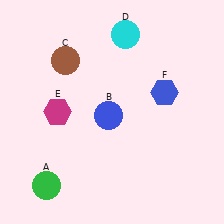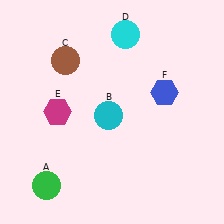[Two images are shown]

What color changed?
The circle (B) changed from blue in Image 1 to cyan in Image 2.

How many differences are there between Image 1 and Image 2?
There is 1 difference between the two images.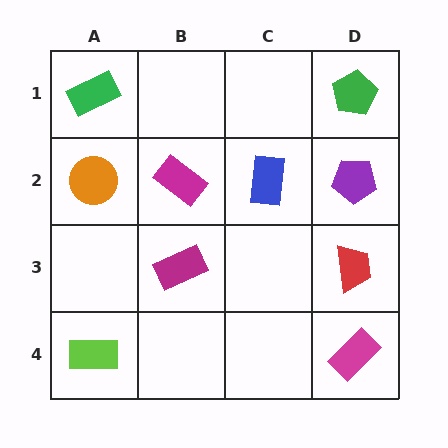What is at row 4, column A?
A lime rectangle.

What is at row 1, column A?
A green rectangle.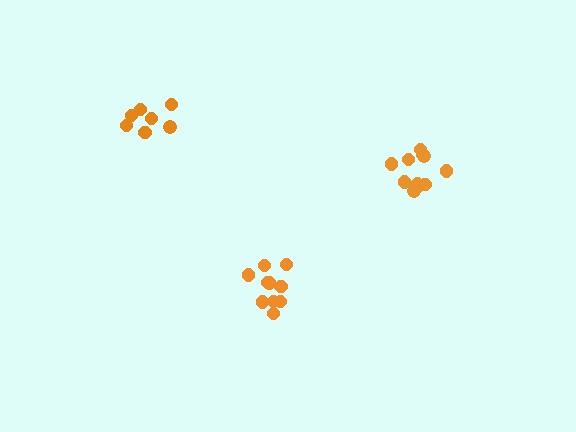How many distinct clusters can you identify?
There are 3 distinct clusters.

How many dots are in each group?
Group 1: 10 dots, Group 2: 7 dots, Group 3: 11 dots (28 total).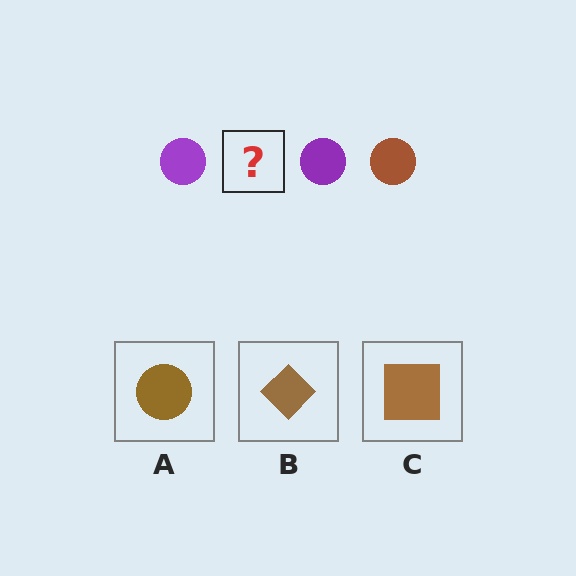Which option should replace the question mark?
Option A.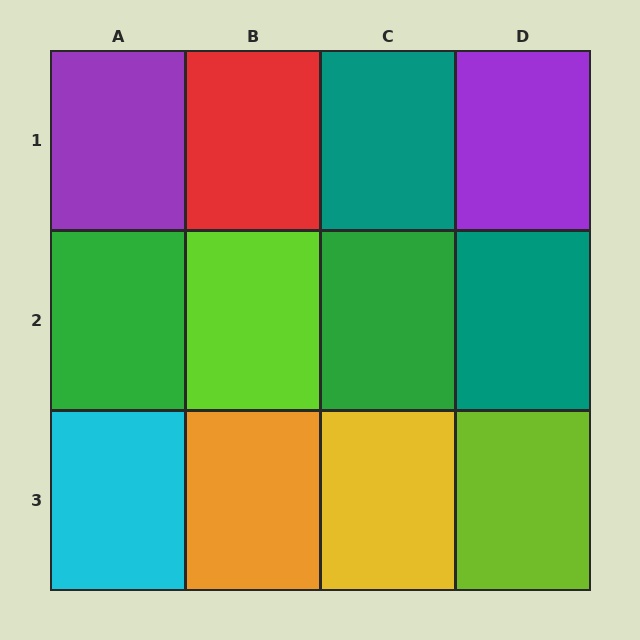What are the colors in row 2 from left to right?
Green, lime, green, teal.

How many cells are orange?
1 cell is orange.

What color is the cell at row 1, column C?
Teal.